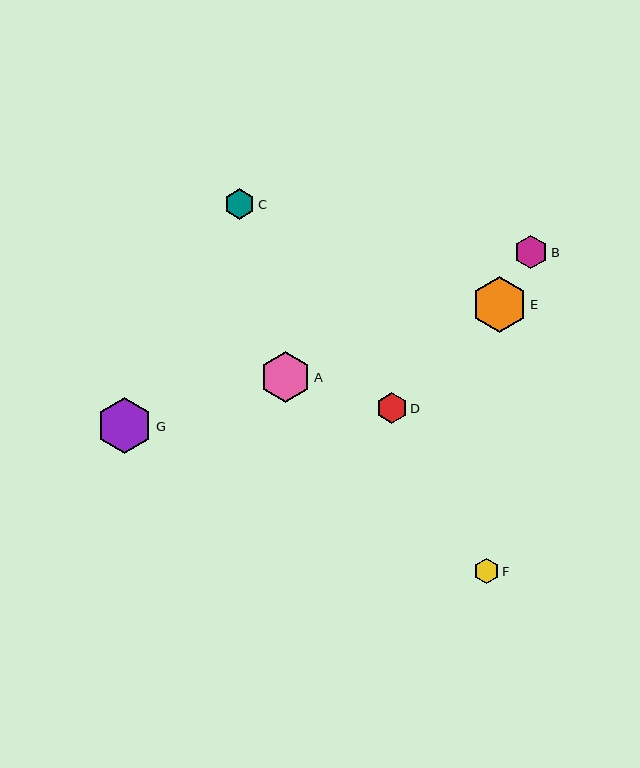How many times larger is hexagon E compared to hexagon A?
Hexagon E is approximately 1.1 times the size of hexagon A.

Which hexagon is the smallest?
Hexagon F is the smallest with a size of approximately 25 pixels.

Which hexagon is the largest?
Hexagon E is the largest with a size of approximately 56 pixels.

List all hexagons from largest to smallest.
From largest to smallest: E, G, A, B, C, D, F.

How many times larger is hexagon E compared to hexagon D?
Hexagon E is approximately 1.9 times the size of hexagon D.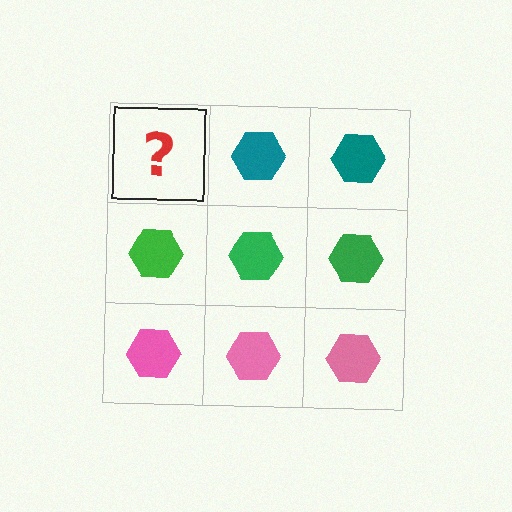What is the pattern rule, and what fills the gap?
The rule is that each row has a consistent color. The gap should be filled with a teal hexagon.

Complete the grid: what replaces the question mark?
The question mark should be replaced with a teal hexagon.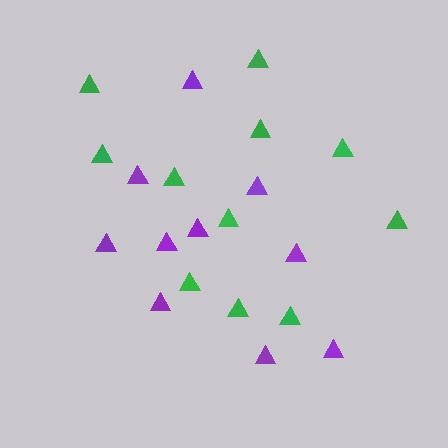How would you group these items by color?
There are 2 groups: one group of green triangles (11) and one group of purple triangles (10).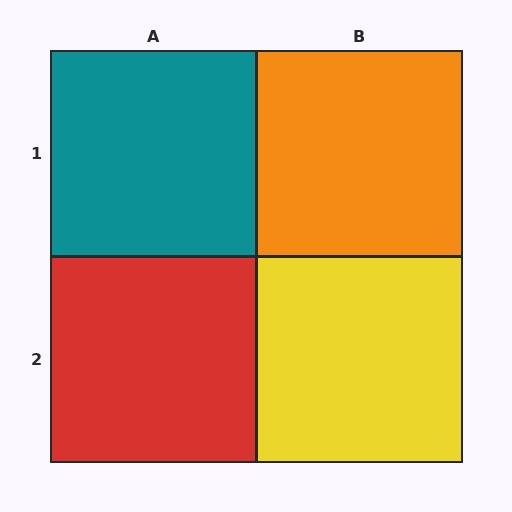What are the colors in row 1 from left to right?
Teal, orange.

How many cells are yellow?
1 cell is yellow.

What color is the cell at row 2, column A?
Red.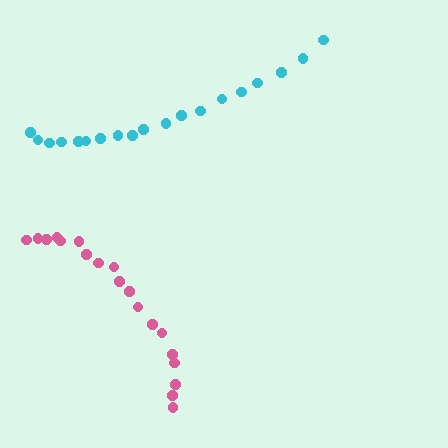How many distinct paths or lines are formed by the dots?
There are 2 distinct paths.